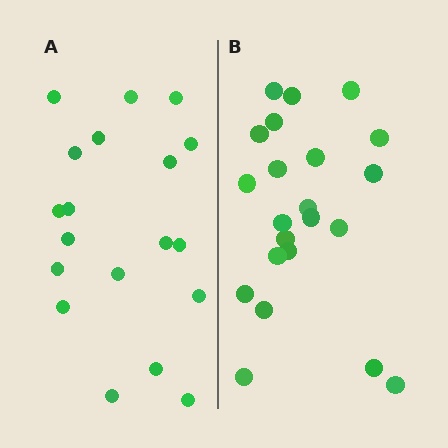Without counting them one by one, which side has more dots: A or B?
Region B (the right region) has more dots.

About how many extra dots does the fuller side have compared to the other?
Region B has just a few more — roughly 2 or 3 more dots than region A.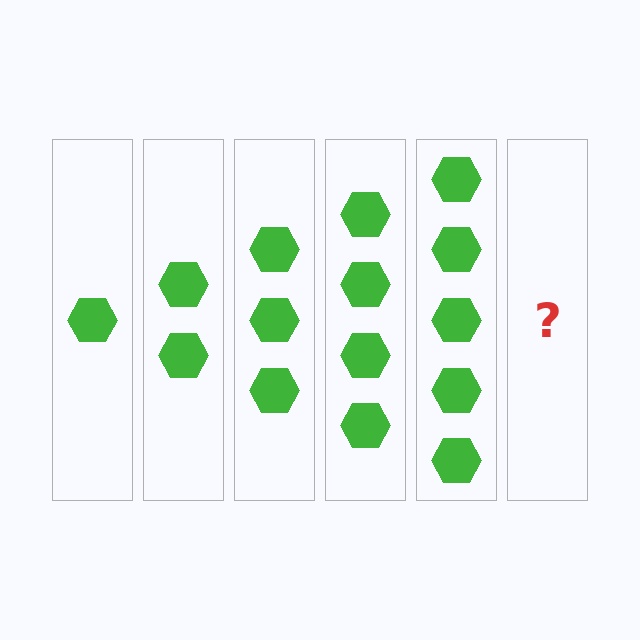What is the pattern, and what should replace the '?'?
The pattern is that each step adds one more hexagon. The '?' should be 6 hexagons.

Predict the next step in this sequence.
The next step is 6 hexagons.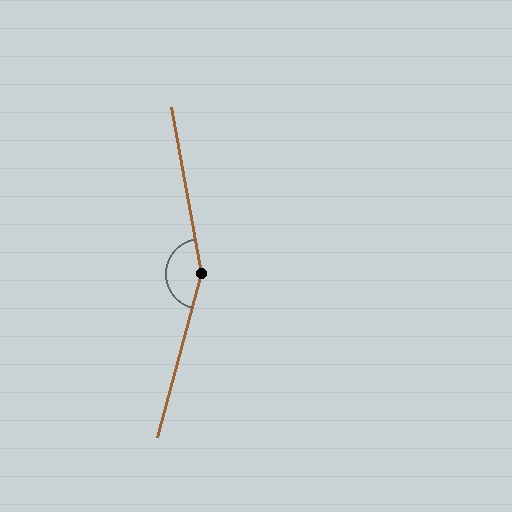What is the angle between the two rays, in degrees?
Approximately 155 degrees.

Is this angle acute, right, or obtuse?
It is obtuse.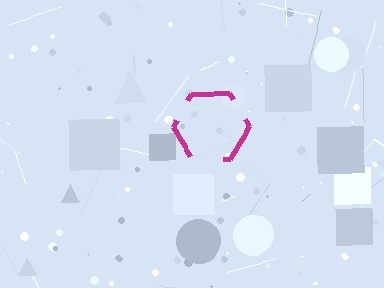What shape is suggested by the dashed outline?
The dashed outline suggests a hexagon.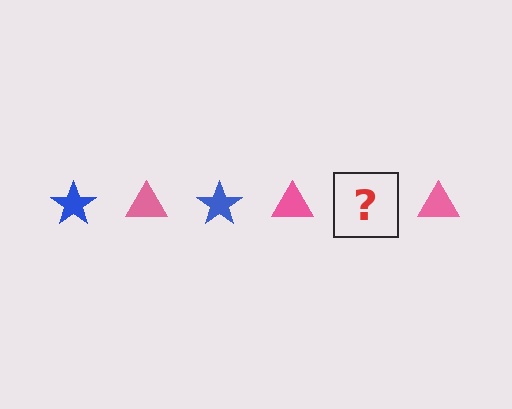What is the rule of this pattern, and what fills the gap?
The rule is that the pattern alternates between blue star and pink triangle. The gap should be filled with a blue star.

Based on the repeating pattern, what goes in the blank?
The blank should be a blue star.